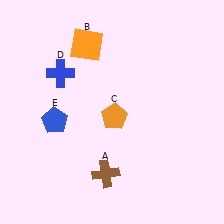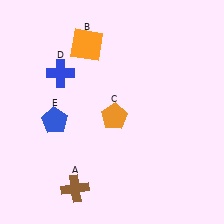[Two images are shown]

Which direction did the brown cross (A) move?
The brown cross (A) moved left.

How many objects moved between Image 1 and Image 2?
1 object moved between the two images.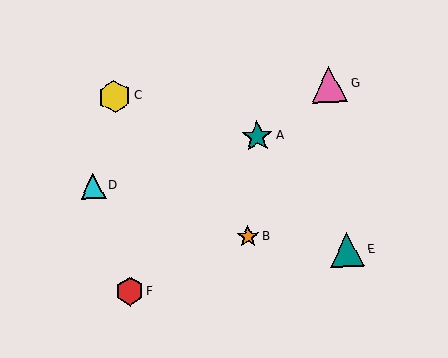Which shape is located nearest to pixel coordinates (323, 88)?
The pink triangle (labeled G) at (330, 84) is nearest to that location.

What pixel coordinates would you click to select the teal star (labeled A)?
Click at (257, 137) to select the teal star A.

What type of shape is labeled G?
Shape G is a pink triangle.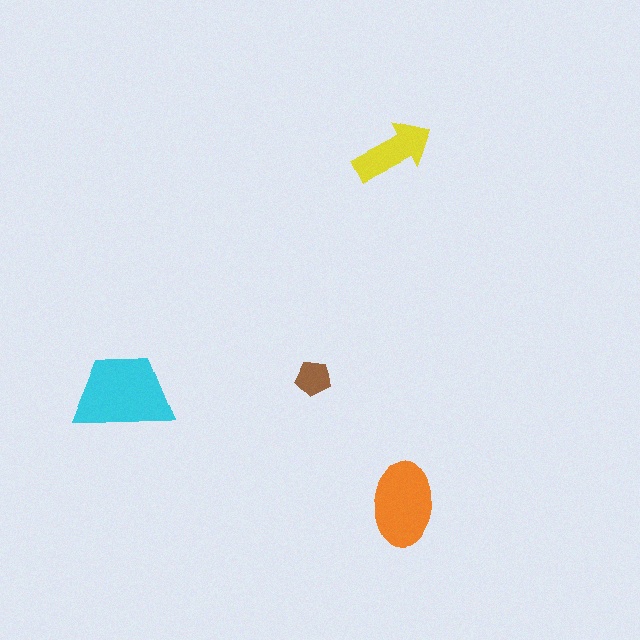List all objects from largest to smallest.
The cyan trapezoid, the orange ellipse, the yellow arrow, the brown pentagon.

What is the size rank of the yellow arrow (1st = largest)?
3rd.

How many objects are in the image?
There are 4 objects in the image.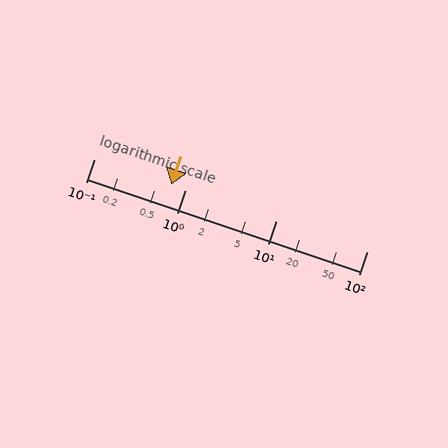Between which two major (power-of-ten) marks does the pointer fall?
The pointer is between 0.1 and 1.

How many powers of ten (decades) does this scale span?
The scale spans 3 decades, from 0.1 to 100.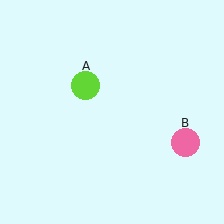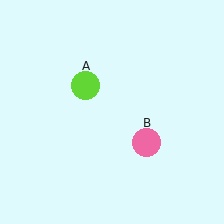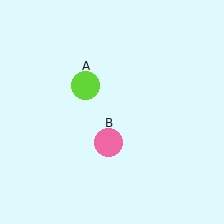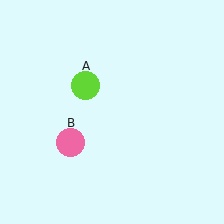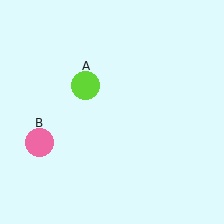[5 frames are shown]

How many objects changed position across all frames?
1 object changed position: pink circle (object B).